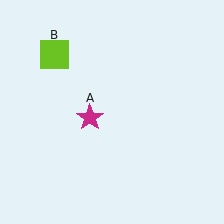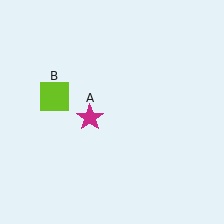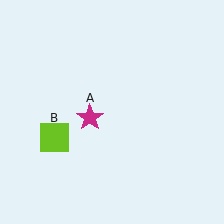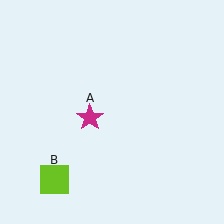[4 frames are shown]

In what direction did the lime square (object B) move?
The lime square (object B) moved down.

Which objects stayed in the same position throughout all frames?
Magenta star (object A) remained stationary.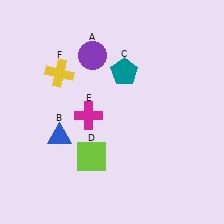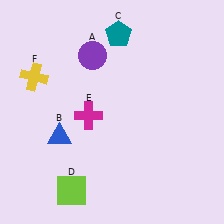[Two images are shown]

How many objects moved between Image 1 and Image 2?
3 objects moved between the two images.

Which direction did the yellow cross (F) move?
The yellow cross (F) moved left.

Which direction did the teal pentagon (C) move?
The teal pentagon (C) moved up.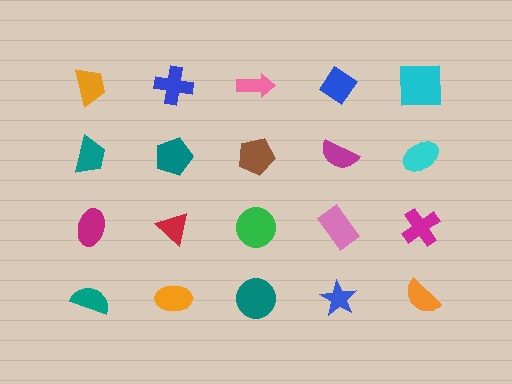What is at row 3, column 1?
A magenta ellipse.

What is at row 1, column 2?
A blue cross.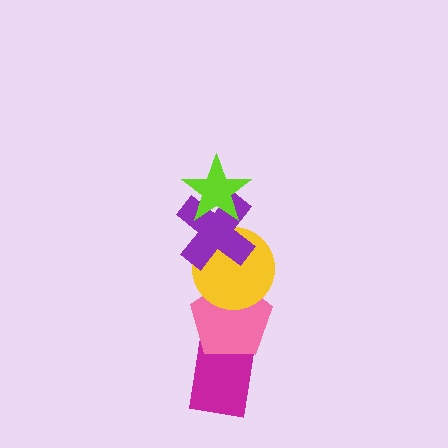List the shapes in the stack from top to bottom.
From top to bottom: the lime star, the purple cross, the yellow circle, the pink pentagon, the magenta rectangle.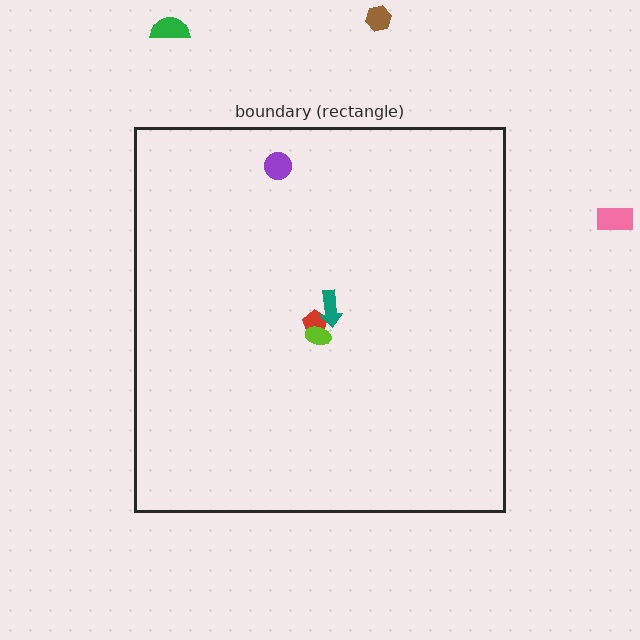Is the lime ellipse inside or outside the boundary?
Inside.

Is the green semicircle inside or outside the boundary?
Outside.